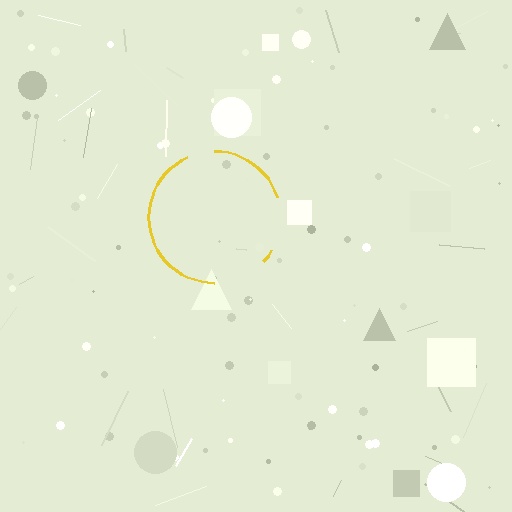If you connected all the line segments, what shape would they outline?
They would outline a circle.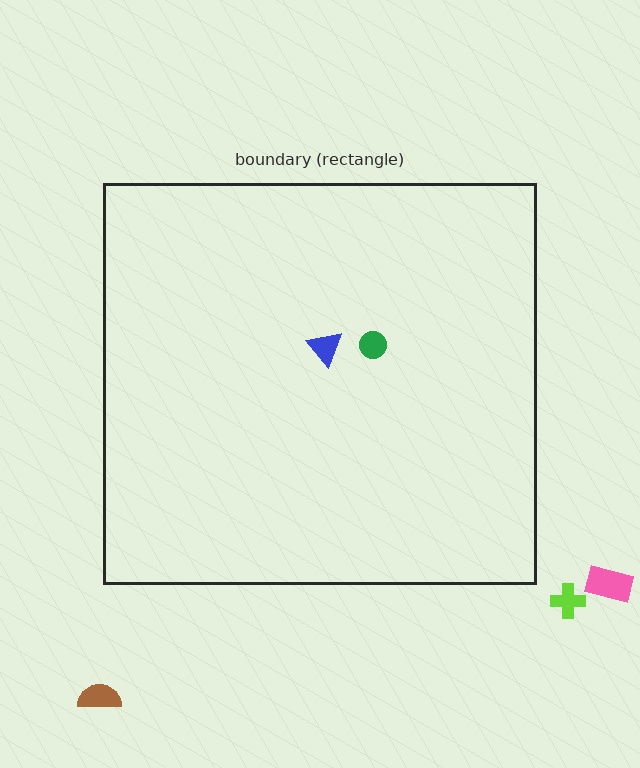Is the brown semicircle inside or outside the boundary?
Outside.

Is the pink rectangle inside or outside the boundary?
Outside.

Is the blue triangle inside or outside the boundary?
Inside.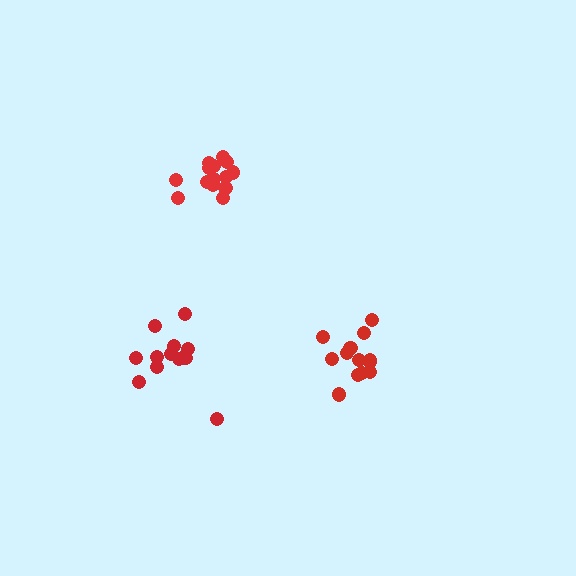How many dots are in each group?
Group 1: 14 dots, Group 2: 13 dots, Group 3: 13 dots (40 total).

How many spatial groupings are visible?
There are 3 spatial groupings.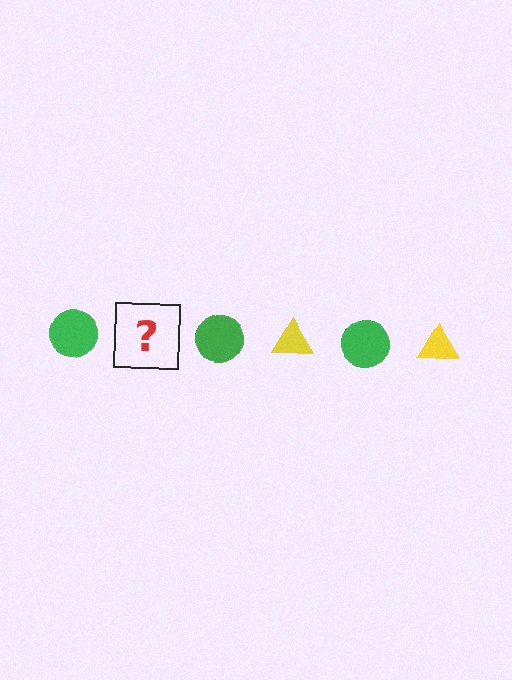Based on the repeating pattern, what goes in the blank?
The blank should be a yellow triangle.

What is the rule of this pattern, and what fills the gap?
The rule is that the pattern alternates between green circle and yellow triangle. The gap should be filled with a yellow triangle.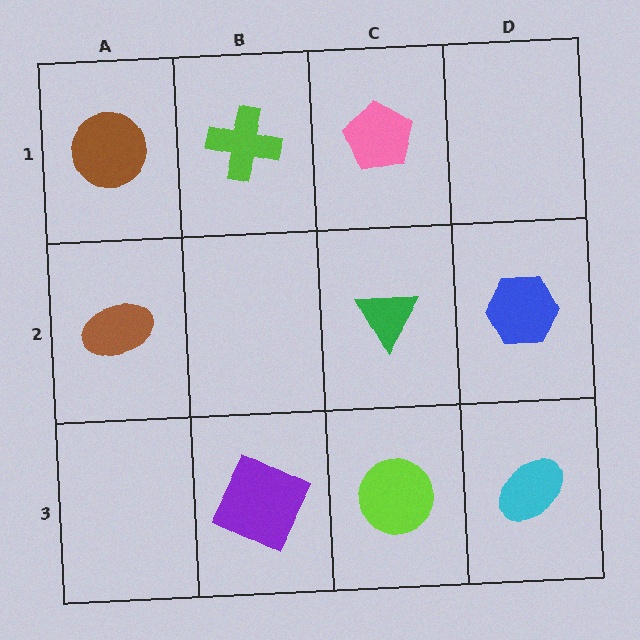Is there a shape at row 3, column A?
No, that cell is empty.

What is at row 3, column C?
A lime circle.